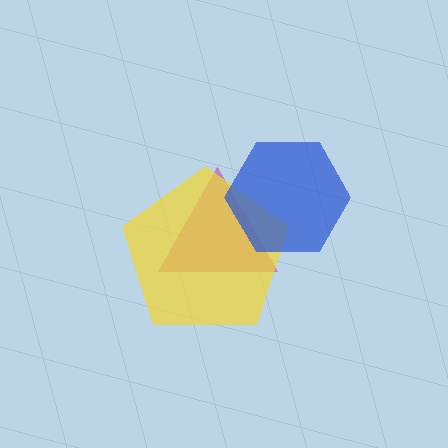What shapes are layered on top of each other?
The layered shapes are: a magenta triangle, a yellow pentagon, a blue hexagon.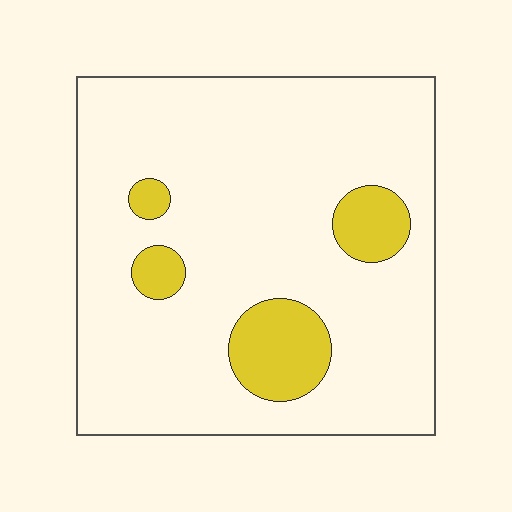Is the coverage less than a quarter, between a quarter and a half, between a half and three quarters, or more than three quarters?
Less than a quarter.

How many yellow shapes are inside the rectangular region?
4.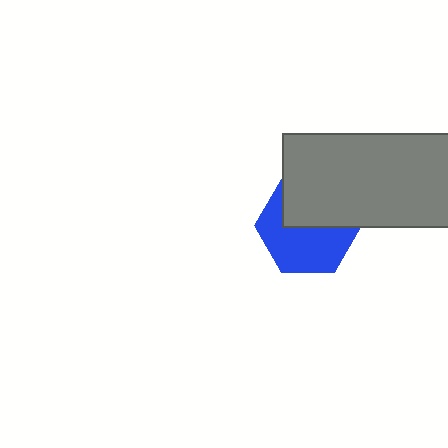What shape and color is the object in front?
The object in front is a gray rectangle.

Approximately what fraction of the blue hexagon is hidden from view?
Roughly 43% of the blue hexagon is hidden behind the gray rectangle.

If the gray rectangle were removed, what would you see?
You would see the complete blue hexagon.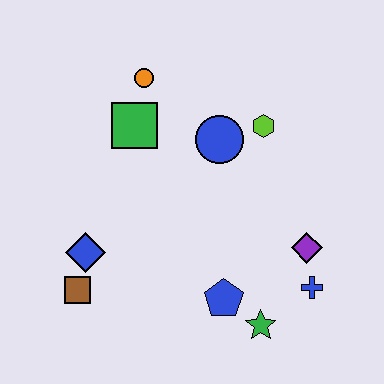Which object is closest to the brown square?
The blue diamond is closest to the brown square.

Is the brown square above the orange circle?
No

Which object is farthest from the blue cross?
The orange circle is farthest from the blue cross.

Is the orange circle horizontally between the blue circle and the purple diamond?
No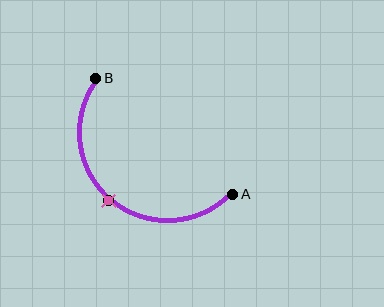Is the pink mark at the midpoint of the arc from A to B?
Yes. The pink mark lies on the arc at equal arc-length from both A and B — it is the arc midpoint.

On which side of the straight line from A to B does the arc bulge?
The arc bulges below and to the left of the straight line connecting A and B.